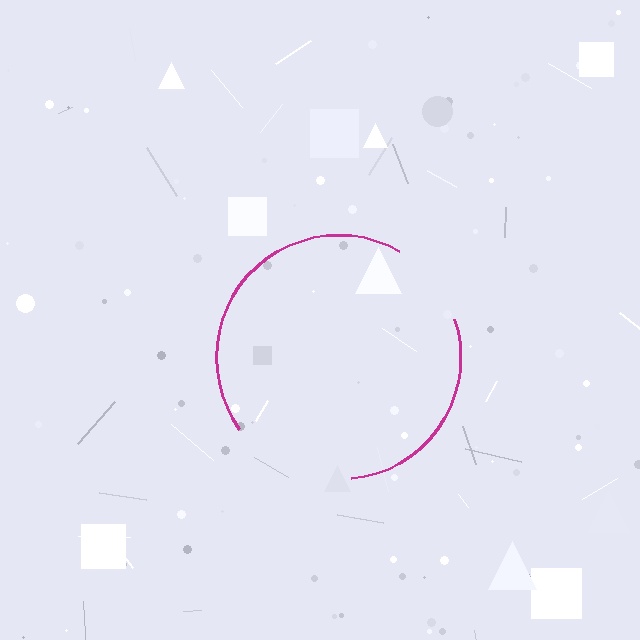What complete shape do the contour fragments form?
The contour fragments form a circle.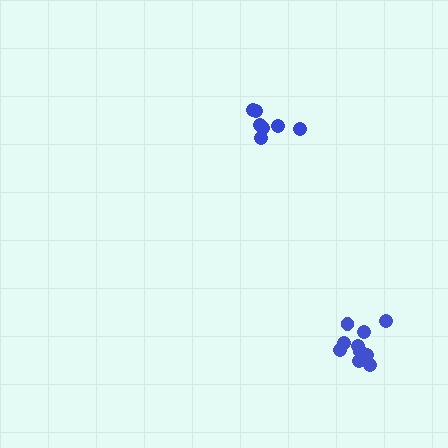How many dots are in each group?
Group 1: 7 dots, Group 2: 12 dots (19 total).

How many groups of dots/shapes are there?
There are 2 groups.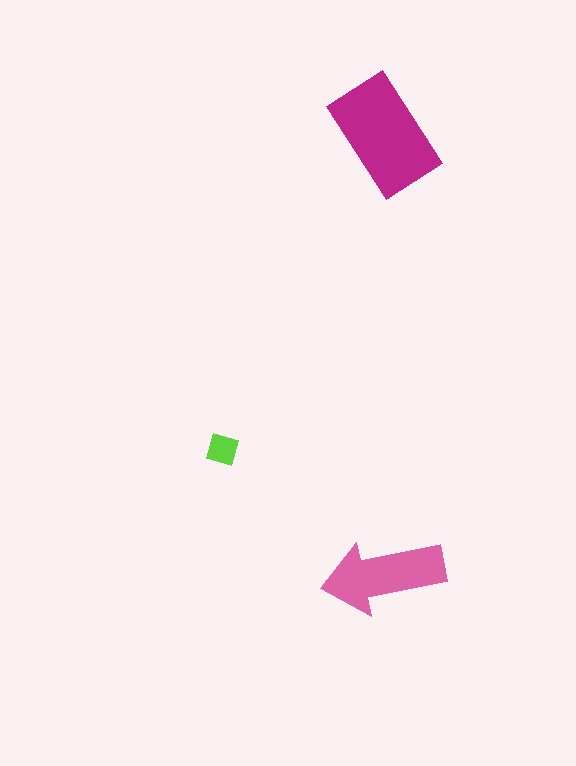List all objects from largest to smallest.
The magenta rectangle, the pink arrow, the lime diamond.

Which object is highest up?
The magenta rectangle is topmost.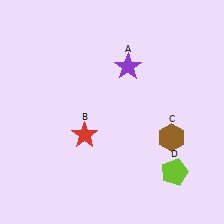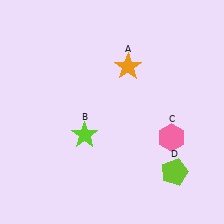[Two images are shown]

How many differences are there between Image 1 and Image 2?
There are 3 differences between the two images.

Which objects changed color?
A changed from purple to orange. B changed from red to lime. C changed from brown to pink.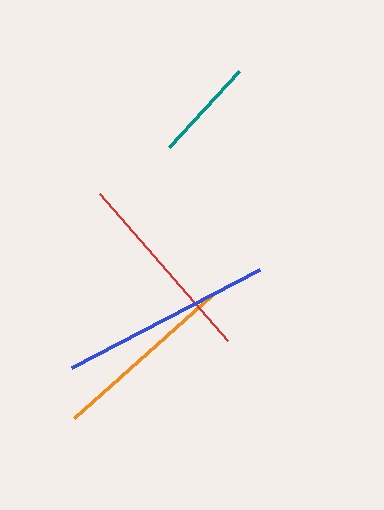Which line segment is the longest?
The blue line is the longest at approximately 212 pixels.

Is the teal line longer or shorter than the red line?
The red line is longer than the teal line.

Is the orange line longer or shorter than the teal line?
The orange line is longer than the teal line.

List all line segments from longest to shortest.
From longest to shortest: blue, red, orange, teal.